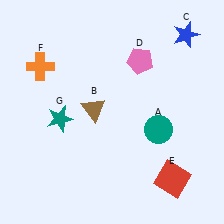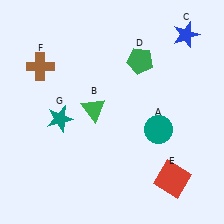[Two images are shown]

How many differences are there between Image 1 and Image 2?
There are 3 differences between the two images.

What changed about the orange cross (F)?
In Image 1, F is orange. In Image 2, it changed to brown.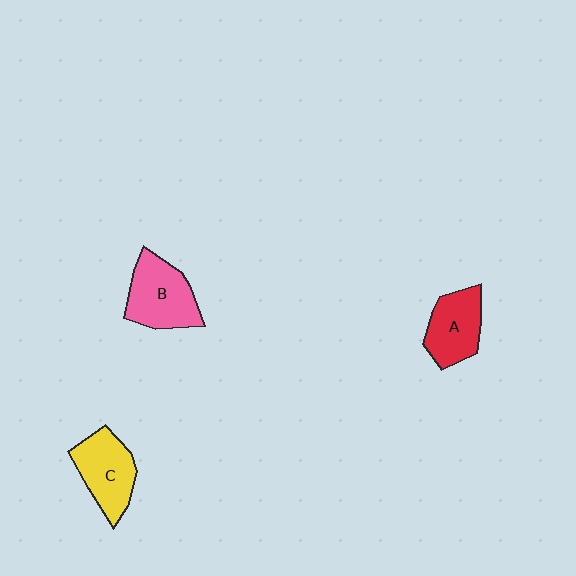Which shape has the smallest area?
Shape A (red).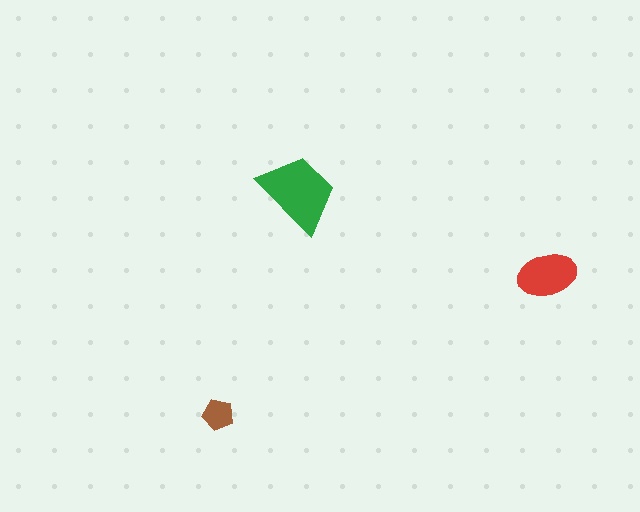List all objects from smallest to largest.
The brown pentagon, the red ellipse, the green trapezoid.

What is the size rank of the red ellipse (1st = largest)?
2nd.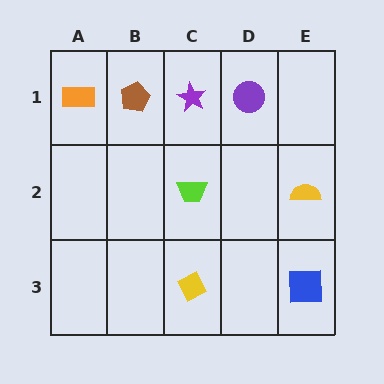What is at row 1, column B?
A brown pentagon.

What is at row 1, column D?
A purple circle.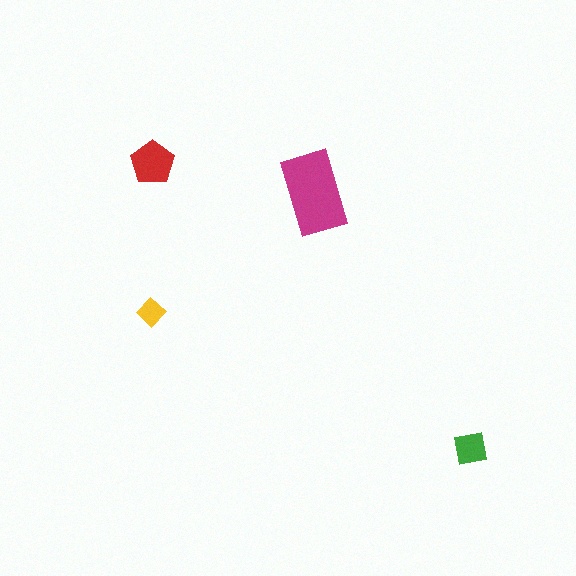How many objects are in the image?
There are 4 objects in the image.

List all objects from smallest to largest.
The yellow diamond, the green square, the red pentagon, the magenta rectangle.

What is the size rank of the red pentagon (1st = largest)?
2nd.